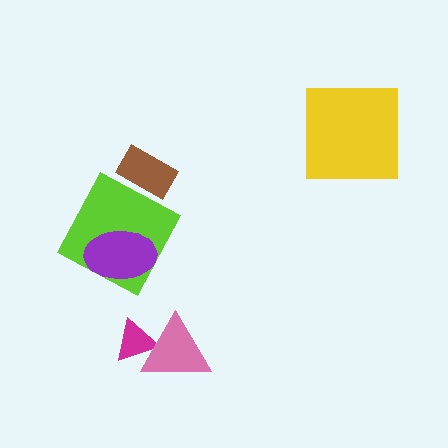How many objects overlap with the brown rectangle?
0 objects overlap with the brown rectangle.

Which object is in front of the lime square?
The purple ellipse is in front of the lime square.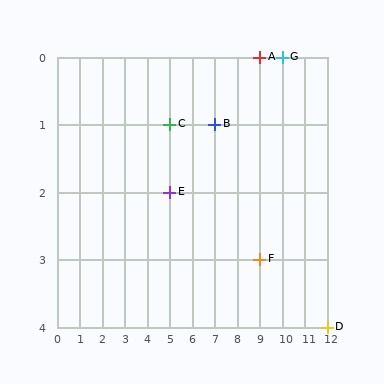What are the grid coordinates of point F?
Point F is at grid coordinates (9, 3).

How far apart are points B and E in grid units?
Points B and E are 2 columns and 1 row apart (about 2.2 grid units diagonally).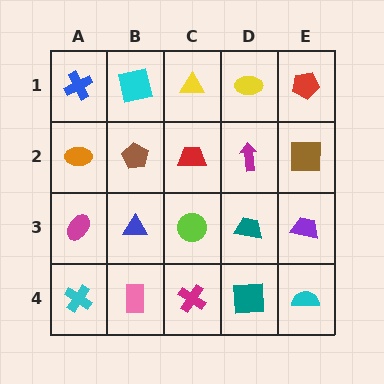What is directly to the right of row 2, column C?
A magenta arrow.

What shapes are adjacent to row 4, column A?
A magenta ellipse (row 3, column A), a pink rectangle (row 4, column B).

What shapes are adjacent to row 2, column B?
A cyan square (row 1, column B), a blue triangle (row 3, column B), an orange ellipse (row 2, column A), a red trapezoid (row 2, column C).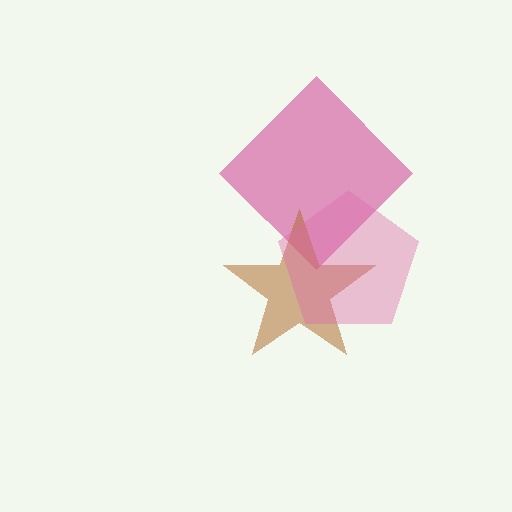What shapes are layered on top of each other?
The layered shapes are: a magenta diamond, a brown star, a pink pentagon.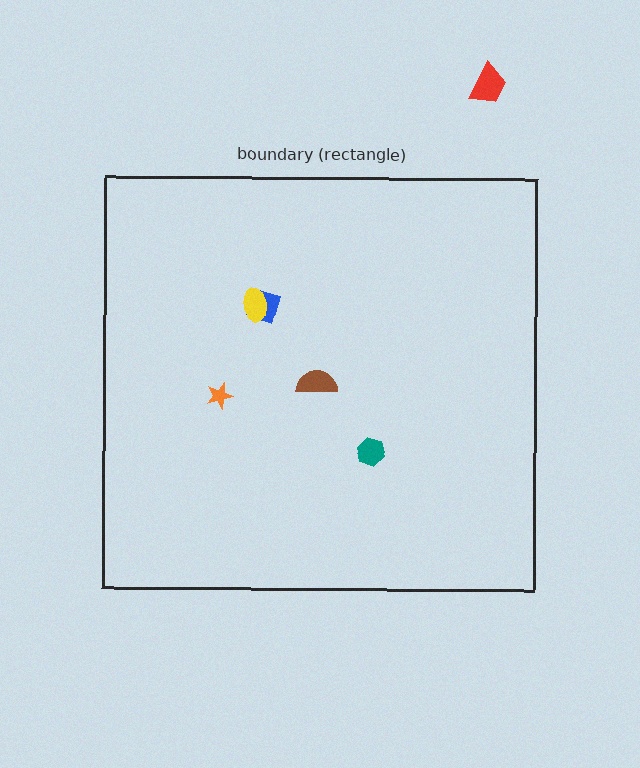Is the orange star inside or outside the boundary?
Inside.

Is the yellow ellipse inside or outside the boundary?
Inside.